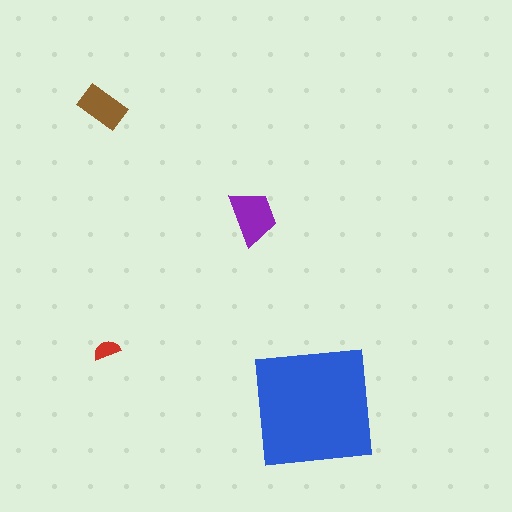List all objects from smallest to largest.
The red semicircle, the brown rectangle, the purple trapezoid, the blue square.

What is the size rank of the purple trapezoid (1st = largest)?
2nd.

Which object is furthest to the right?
The blue square is rightmost.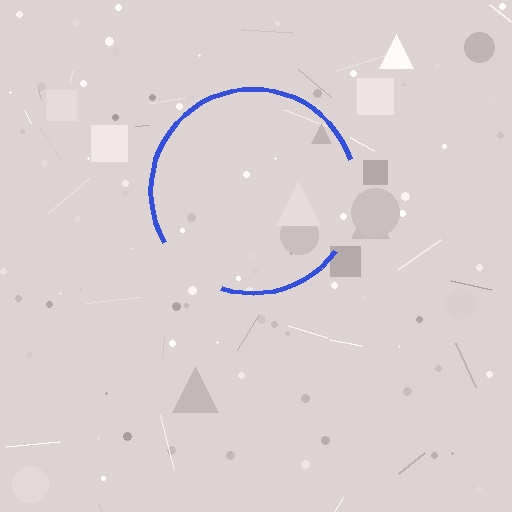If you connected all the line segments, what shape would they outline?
They would outline a circle.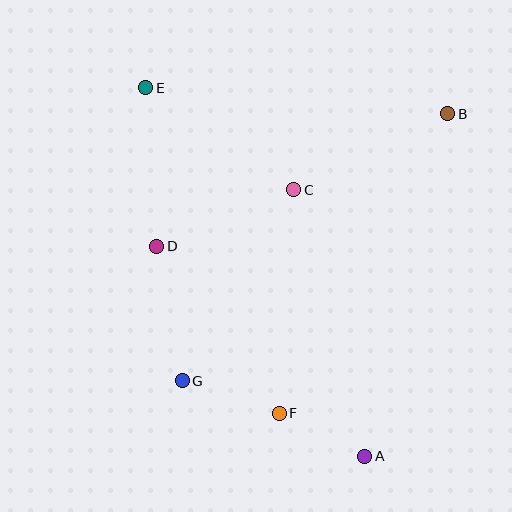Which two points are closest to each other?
Points A and F are closest to each other.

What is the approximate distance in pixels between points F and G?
The distance between F and G is approximately 102 pixels.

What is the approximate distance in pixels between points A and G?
The distance between A and G is approximately 198 pixels.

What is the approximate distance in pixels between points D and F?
The distance between D and F is approximately 207 pixels.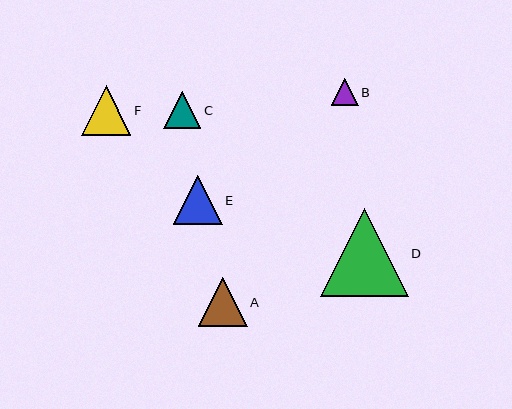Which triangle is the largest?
Triangle D is the largest with a size of approximately 88 pixels.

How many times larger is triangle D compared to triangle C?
Triangle D is approximately 2.4 times the size of triangle C.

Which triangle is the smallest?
Triangle B is the smallest with a size of approximately 27 pixels.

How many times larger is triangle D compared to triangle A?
Triangle D is approximately 1.8 times the size of triangle A.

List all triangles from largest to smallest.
From largest to smallest: D, F, A, E, C, B.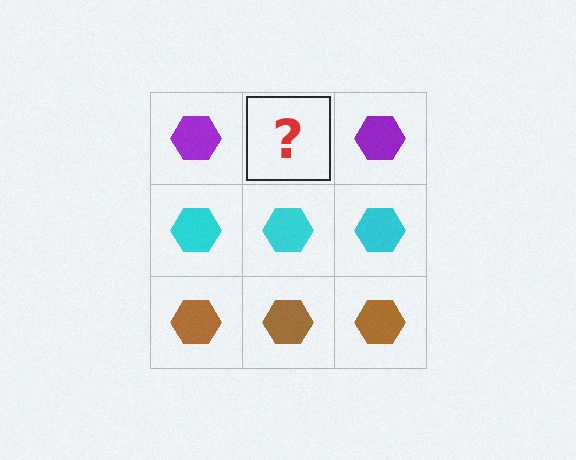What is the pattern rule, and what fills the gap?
The rule is that each row has a consistent color. The gap should be filled with a purple hexagon.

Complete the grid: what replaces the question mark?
The question mark should be replaced with a purple hexagon.